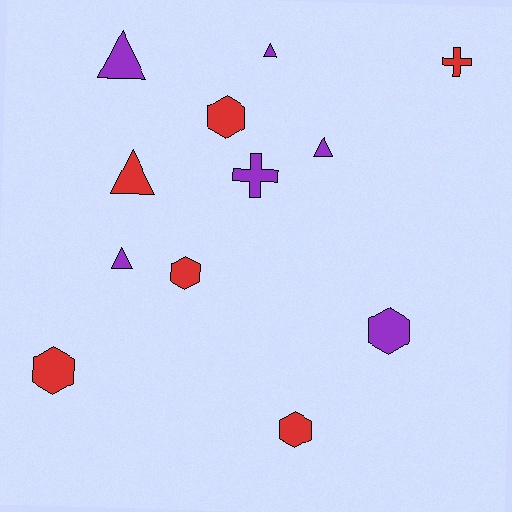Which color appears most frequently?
Red, with 6 objects.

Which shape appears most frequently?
Hexagon, with 5 objects.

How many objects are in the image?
There are 12 objects.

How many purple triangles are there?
There are 4 purple triangles.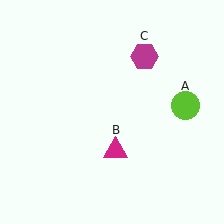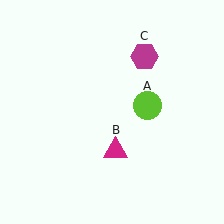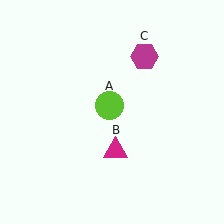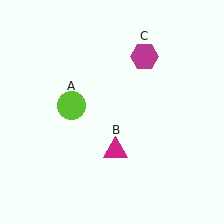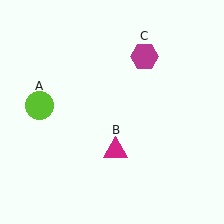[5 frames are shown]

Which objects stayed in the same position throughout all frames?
Magenta triangle (object B) and magenta hexagon (object C) remained stationary.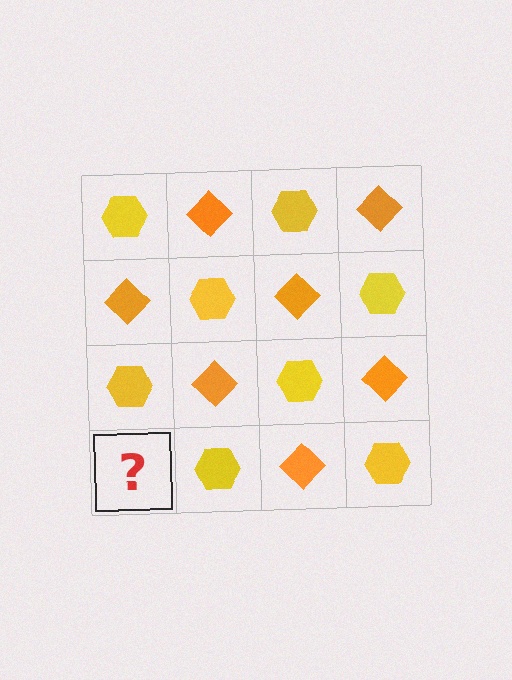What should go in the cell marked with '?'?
The missing cell should contain an orange diamond.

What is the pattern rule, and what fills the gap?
The rule is that it alternates yellow hexagon and orange diamond in a checkerboard pattern. The gap should be filled with an orange diamond.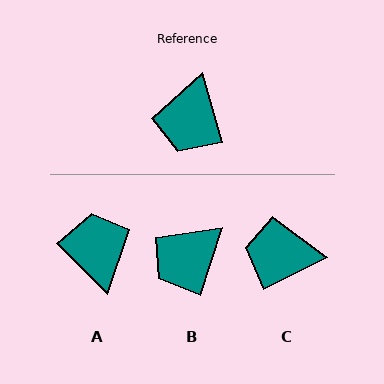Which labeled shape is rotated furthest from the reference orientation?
A, about 150 degrees away.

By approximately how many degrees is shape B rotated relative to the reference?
Approximately 33 degrees clockwise.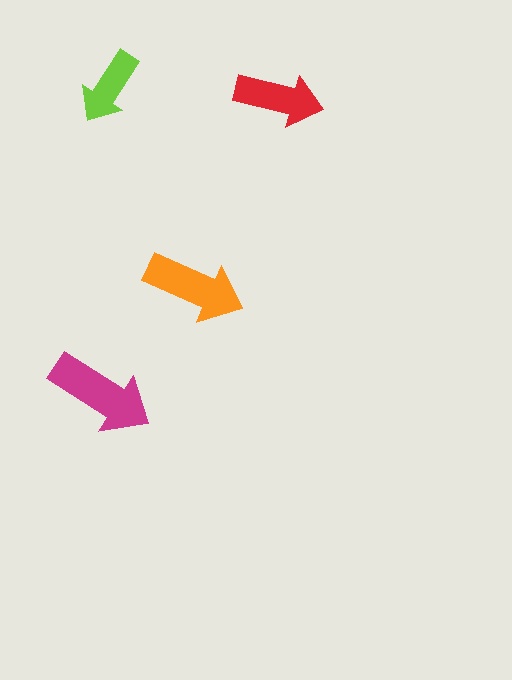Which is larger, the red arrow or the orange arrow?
The orange one.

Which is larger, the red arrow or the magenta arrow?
The magenta one.